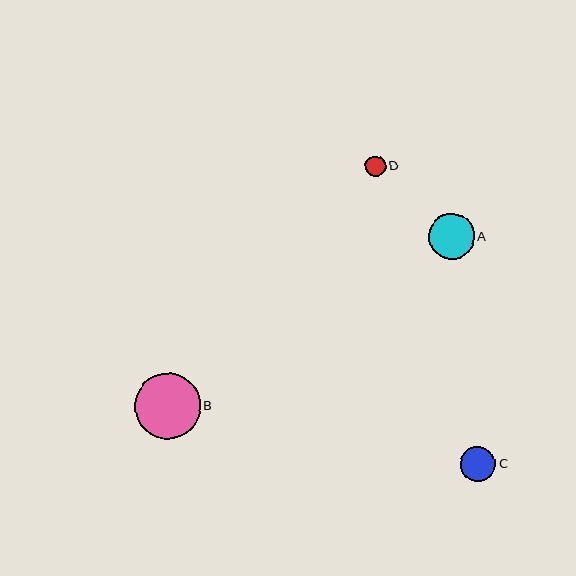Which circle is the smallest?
Circle D is the smallest with a size of approximately 20 pixels.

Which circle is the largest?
Circle B is the largest with a size of approximately 66 pixels.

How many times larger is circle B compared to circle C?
Circle B is approximately 1.9 times the size of circle C.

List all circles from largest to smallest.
From largest to smallest: B, A, C, D.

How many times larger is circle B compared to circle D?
Circle B is approximately 3.3 times the size of circle D.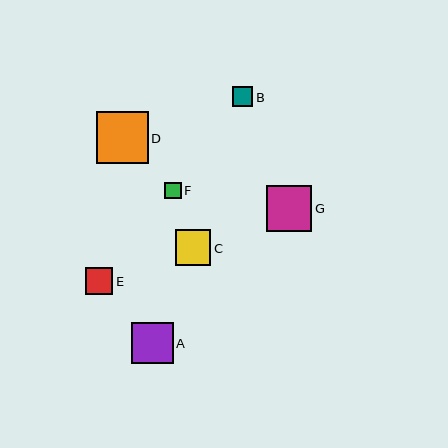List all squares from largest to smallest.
From largest to smallest: D, G, A, C, E, B, F.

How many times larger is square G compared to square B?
Square G is approximately 2.2 times the size of square B.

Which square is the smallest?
Square F is the smallest with a size of approximately 16 pixels.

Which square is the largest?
Square D is the largest with a size of approximately 51 pixels.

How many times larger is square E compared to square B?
Square E is approximately 1.3 times the size of square B.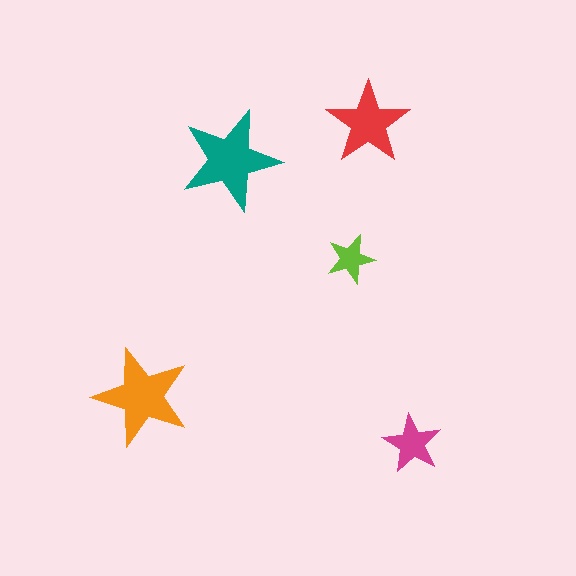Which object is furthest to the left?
The orange star is leftmost.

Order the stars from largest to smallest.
the teal one, the orange one, the red one, the magenta one, the lime one.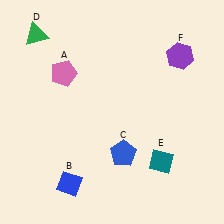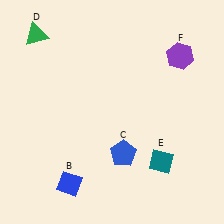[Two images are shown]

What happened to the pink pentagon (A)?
The pink pentagon (A) was removed in Image 2. It was in the top-left area of Image 1.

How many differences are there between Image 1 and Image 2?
There is 1 difference between the two images.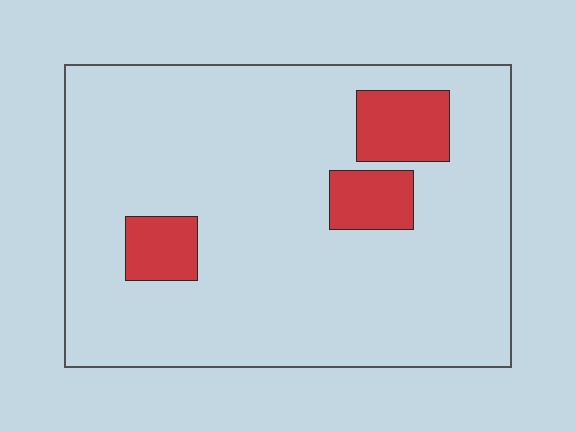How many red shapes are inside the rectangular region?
3.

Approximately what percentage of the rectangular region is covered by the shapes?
Approximately 10%.